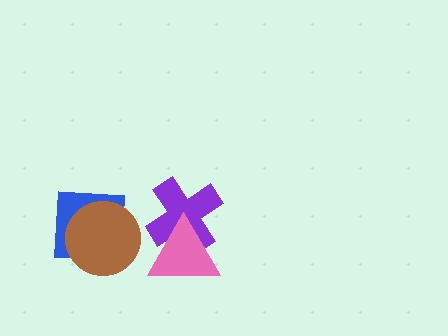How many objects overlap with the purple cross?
1 object overlaps with the purple cross.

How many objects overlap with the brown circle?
1 object overlaps with the brown circle.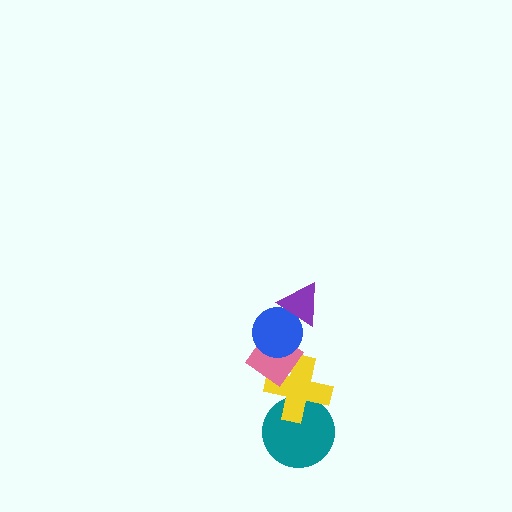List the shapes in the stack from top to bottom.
From top to bottom: the purple triangle, the blue circle, the pink diamond, the yellow cross, the teal circle.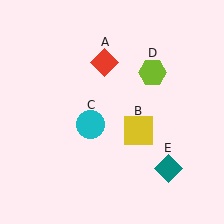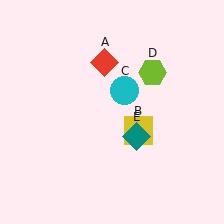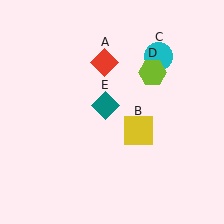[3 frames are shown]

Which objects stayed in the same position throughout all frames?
Red diamond (object A) and yellow square (object B) and lime hexagon (object D) remained stationary.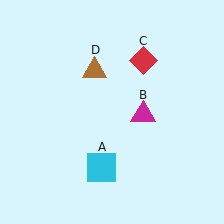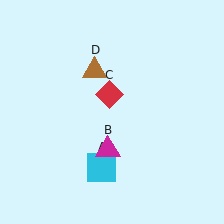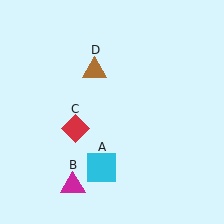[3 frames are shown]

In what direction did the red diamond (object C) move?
The red diamond (object C) moved down and to the left.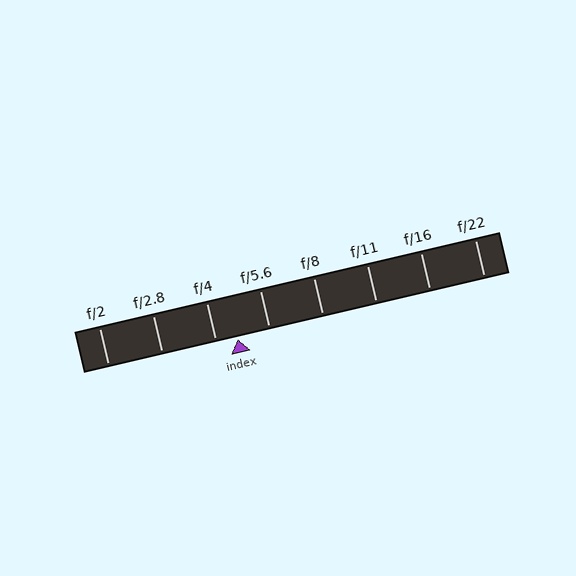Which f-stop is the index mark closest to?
The index mark is closest to f/4.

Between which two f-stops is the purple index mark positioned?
The index mark is between f/4 and f/5.6.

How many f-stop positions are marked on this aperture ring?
There are 8 f-stop positions marked.